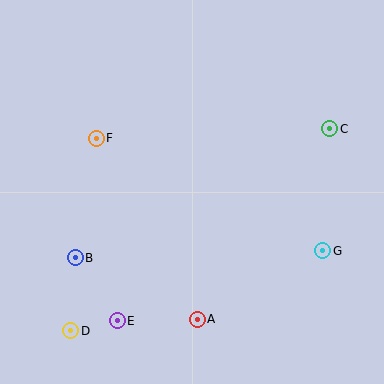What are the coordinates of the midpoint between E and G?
The midpoint between E and G is at (220, 286).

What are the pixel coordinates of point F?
Point F is at (96, 138).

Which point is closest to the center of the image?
Point F at (96, 138) is closest to the center.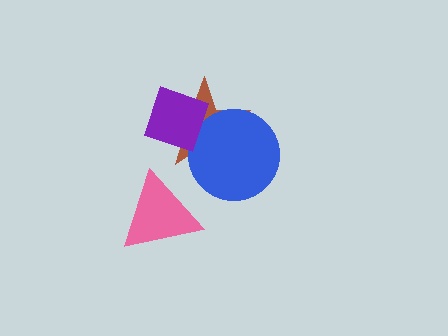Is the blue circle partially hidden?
No, no other shape covers it.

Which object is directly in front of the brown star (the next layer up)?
The blue circle is directly in front of the brown star.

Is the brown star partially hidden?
Yes, it is partially covered by another shape.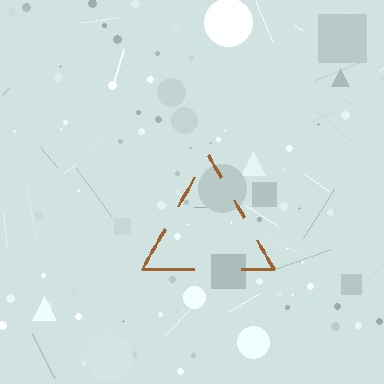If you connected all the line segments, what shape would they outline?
They would outline a triangle.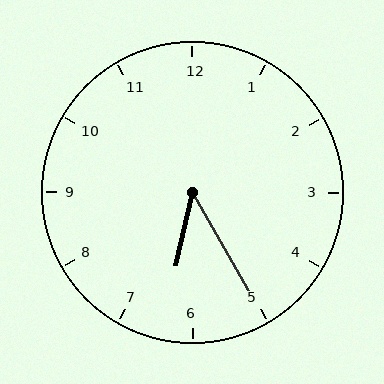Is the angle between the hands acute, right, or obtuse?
It is acute.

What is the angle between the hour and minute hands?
Approximately 42 degrees.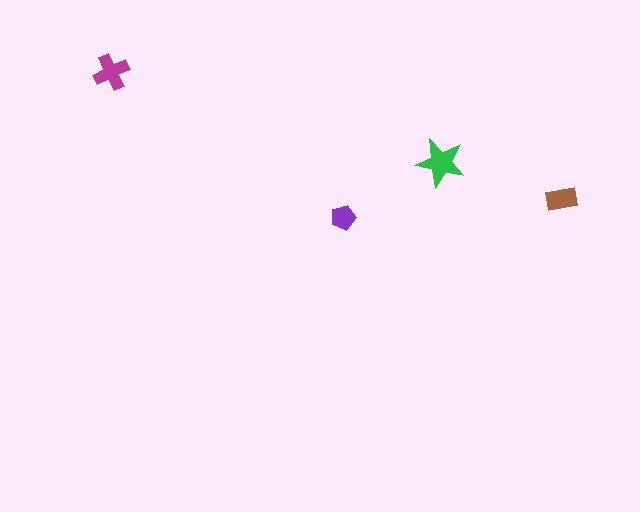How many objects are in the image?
There are 4 objects in the image.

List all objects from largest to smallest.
The green star, the magenta cross, the brown rectangle, the purple pentagon.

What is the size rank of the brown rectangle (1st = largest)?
3rd.